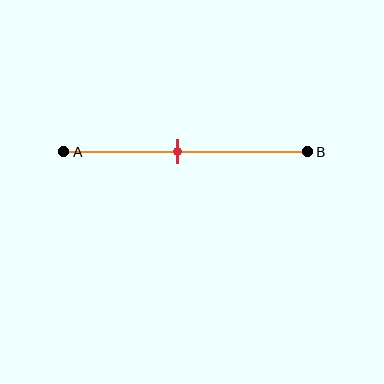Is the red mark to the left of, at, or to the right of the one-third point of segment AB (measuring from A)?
The red mark is to the right of the one-third point of segment AB.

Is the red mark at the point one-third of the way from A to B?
No, the mark is at about 45% from A, not at the 33% one-third point.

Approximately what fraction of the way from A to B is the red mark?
The red mark is approximately 45% of the way from A to B.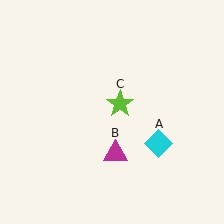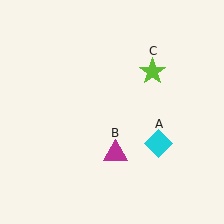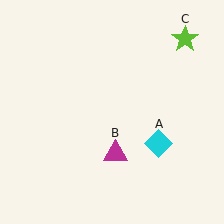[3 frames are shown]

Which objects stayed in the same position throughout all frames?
Cyan diamond (object A) and magenta triangle (object B) remained stationary.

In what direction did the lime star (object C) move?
The lime star (object C) moved up and to the right.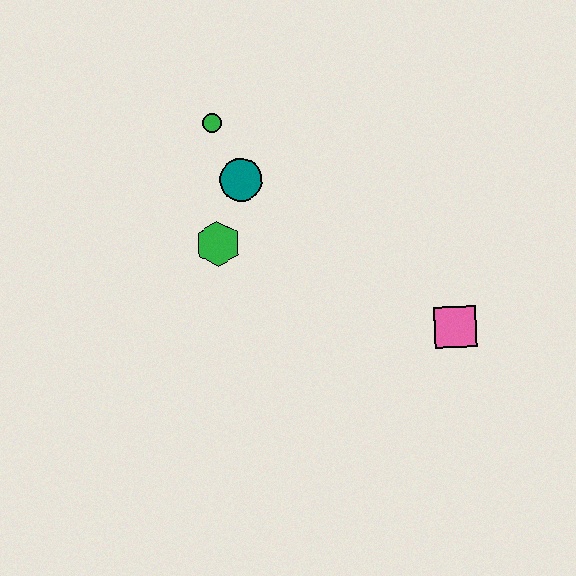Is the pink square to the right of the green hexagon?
Yes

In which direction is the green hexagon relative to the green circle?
The green hexagon is below the green circle.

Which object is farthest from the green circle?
The pink square is farthest from the green circle.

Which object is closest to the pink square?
The green hexagon is closest to the pink square.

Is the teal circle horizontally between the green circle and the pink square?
Yes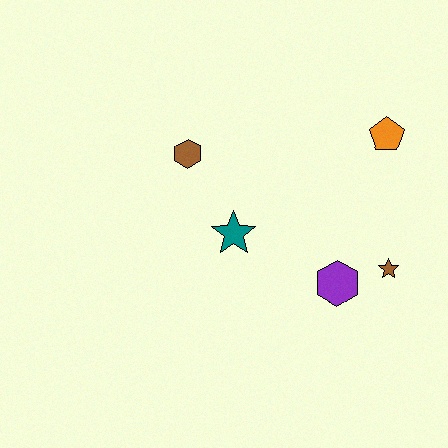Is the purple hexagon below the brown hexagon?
Yes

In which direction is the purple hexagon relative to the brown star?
The purple hexagon is to the left of the brown star.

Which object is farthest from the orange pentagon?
The brown hexagon is farthest from the orange pentagon.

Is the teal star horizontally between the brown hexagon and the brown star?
Yes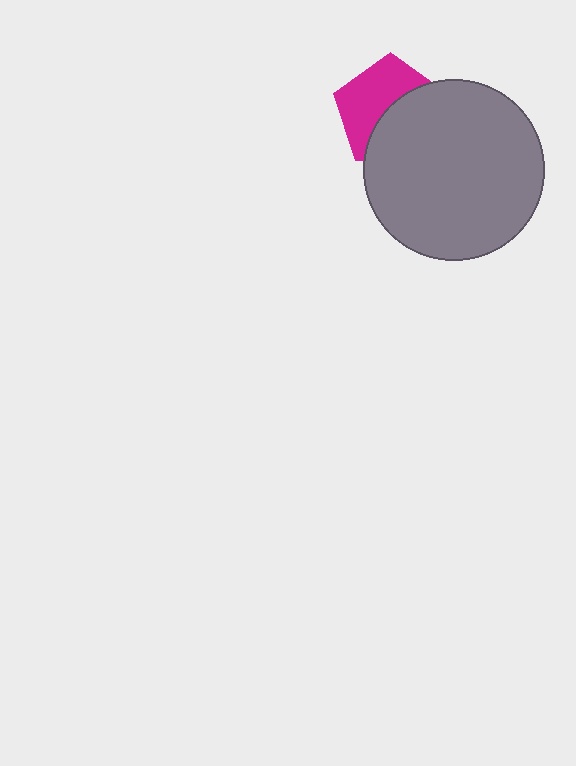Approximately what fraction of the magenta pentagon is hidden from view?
Roughly 50% of the magenta pentagon is hidden behind the gray circle.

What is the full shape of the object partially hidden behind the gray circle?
The partially hidden object is a magenta pentagon.